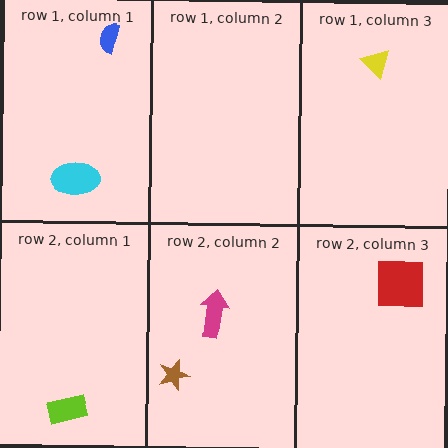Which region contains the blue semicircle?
The row 1, column 1 region.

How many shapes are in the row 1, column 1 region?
2.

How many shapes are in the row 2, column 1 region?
1.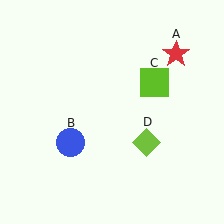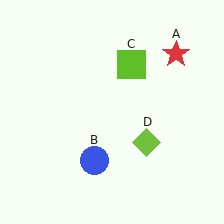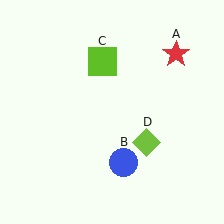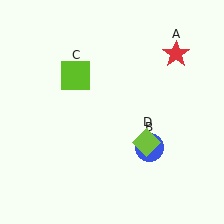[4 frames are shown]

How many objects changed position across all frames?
2 objects changed position: blue circle (object B), lime square (object C).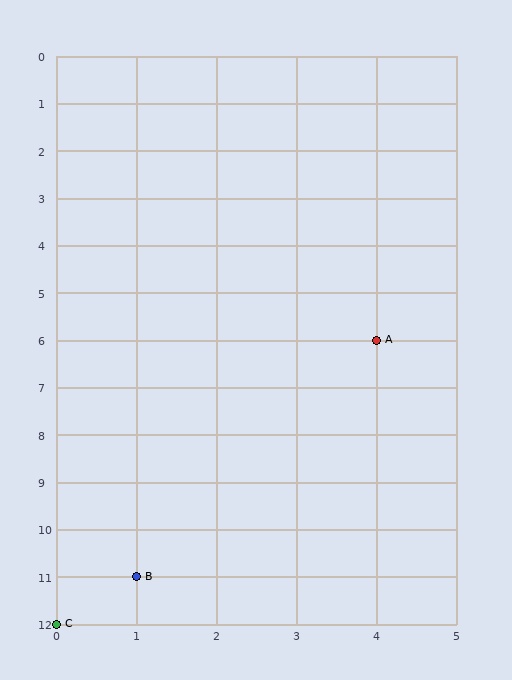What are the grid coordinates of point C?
Point C is at grid coordinates (0, 12).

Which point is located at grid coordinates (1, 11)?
Point B is at (1, 11).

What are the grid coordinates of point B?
Point B is at grid coordinates (1, 11).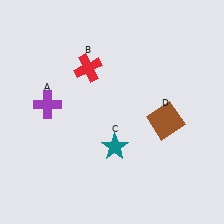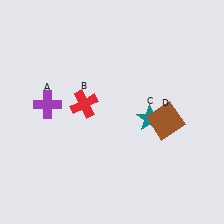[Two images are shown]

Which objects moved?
The objects that moved are: the red cross (B), the teal star (C).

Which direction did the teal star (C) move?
The teal star (C) moved right.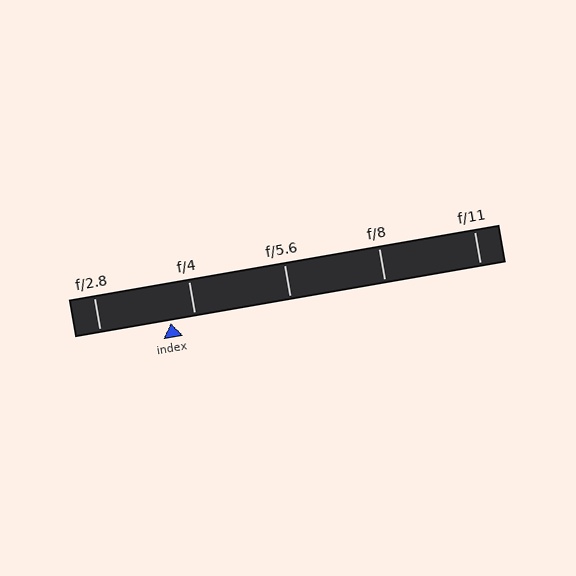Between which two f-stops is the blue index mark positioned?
The index mark is between f/2.8 and f/4.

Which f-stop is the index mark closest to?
The index mark is closest to f/4.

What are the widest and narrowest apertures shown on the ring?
The widest aperture shown is f/2.8 and the narrowest is f/11.